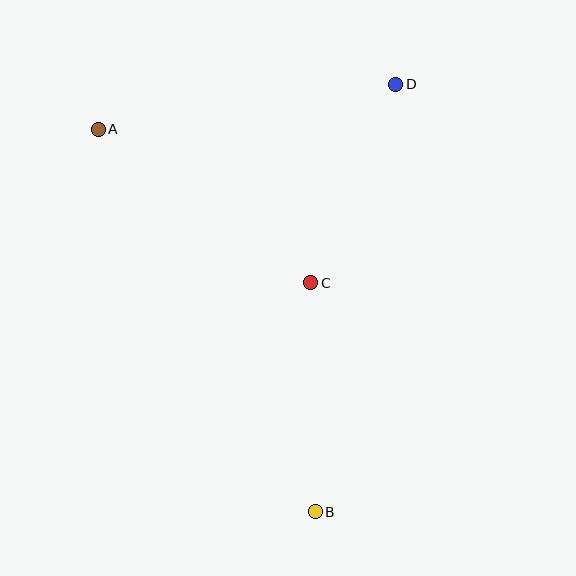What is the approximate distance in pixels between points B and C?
The distance between B and C is approximately 229 pixels.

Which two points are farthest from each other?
Points A and B are farthest from each other.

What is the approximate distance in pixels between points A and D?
The distance between A and D is approximately 301 pixels.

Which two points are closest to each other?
Points C and D are closest to each other.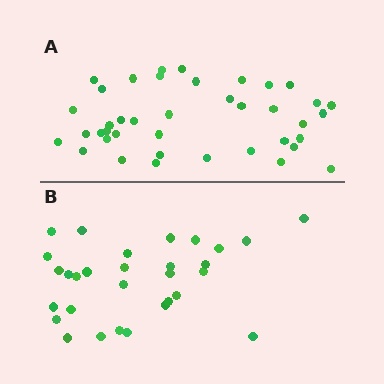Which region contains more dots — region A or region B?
Region A (the top region) has more dots.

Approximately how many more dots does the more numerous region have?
Region A has roughly 10 or so more dots than region B.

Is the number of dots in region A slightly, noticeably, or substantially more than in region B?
Region A has noticeably more, but not dramatically so. The ratio is roughly 1.3 to 1.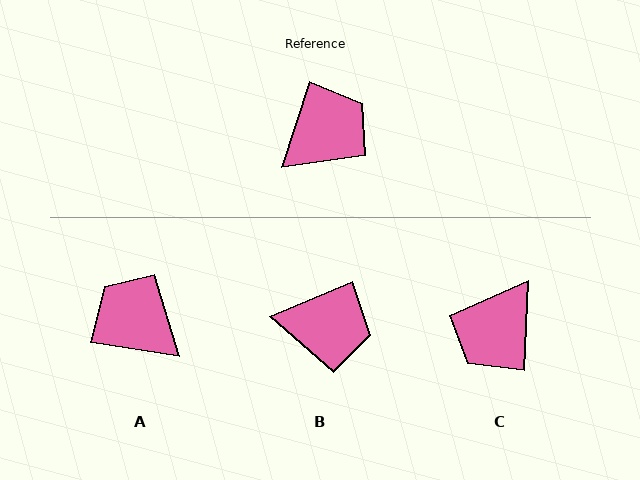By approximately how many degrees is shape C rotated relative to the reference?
Approximately 164 degrees clockwise.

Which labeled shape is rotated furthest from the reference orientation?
C, about 164 degrees away.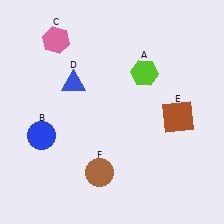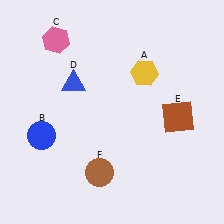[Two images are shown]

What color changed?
The hexagon (A) changed from lime in Image 1 to yellow in Image 2.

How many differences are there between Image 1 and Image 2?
There is 1 difference between the two images.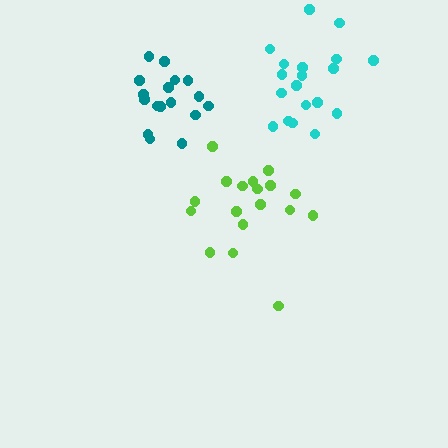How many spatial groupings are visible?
There are 3 spatial groupings.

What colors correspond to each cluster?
The clusters are colored: lime, teal, cyan.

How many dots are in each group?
Group 1: 18 dots, Group 2: 18 dots, Group 3: 19 dots (55 total).